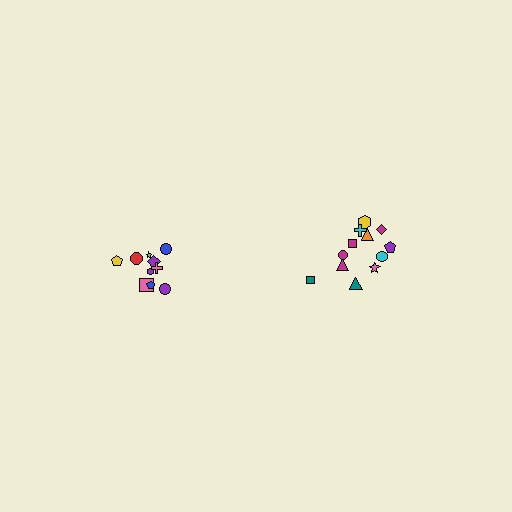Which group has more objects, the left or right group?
The right group.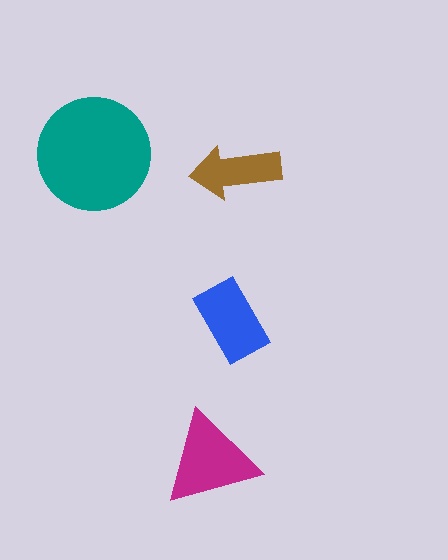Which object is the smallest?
The brown arrow.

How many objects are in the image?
There are 4 objects in the image.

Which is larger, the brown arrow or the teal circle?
The teal circle.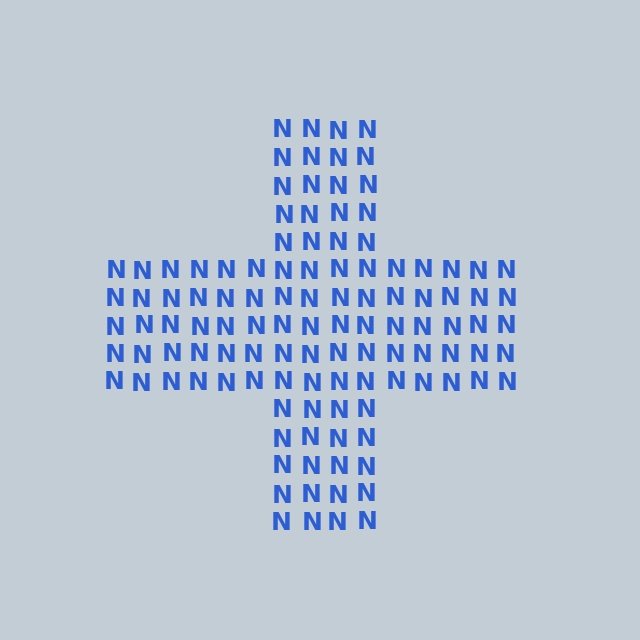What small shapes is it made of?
It is made of small letter N's.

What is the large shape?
The large shape is a cross.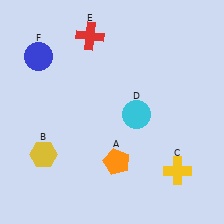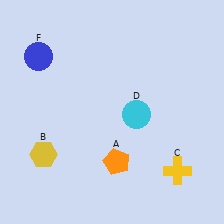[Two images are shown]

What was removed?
The red cross (E) was removed in Image 2.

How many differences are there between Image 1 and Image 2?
There is 1 difference between the two images.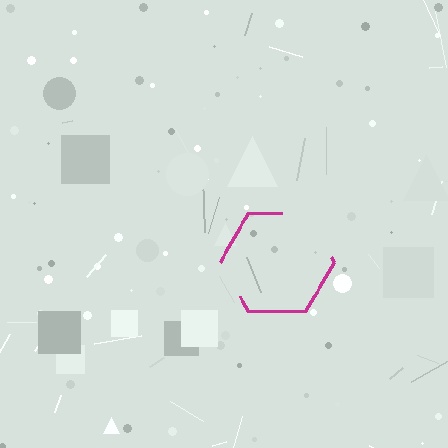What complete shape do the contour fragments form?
The contour fragments form a hexagon.